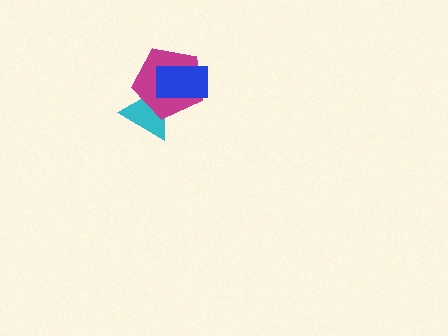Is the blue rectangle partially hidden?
No, no other shape covers it.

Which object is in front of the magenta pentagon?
The blue rectangle is in front of the magenta pentagon.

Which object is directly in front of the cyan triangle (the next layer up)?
The magenta pentagon is directly in front of the cyan triangle.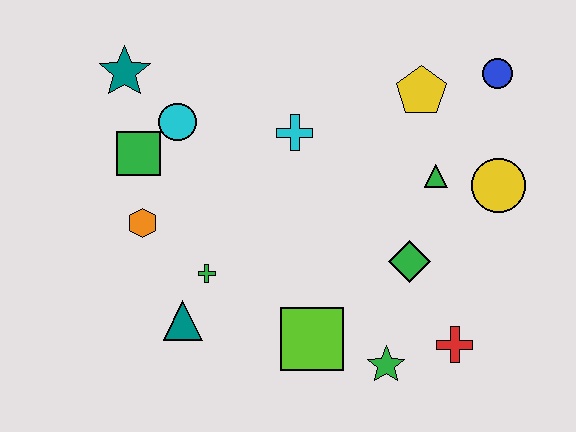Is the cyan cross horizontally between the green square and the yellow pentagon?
Yes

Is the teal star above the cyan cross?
Yes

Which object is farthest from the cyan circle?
The red cross is farthest from the cyan circle.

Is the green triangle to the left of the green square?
No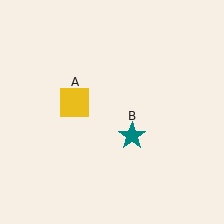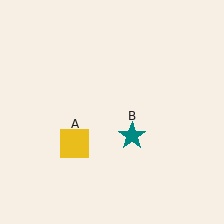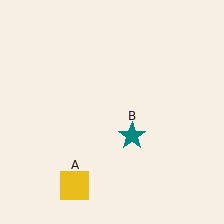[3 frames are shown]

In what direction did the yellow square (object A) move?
The yellow square (object A) moved down.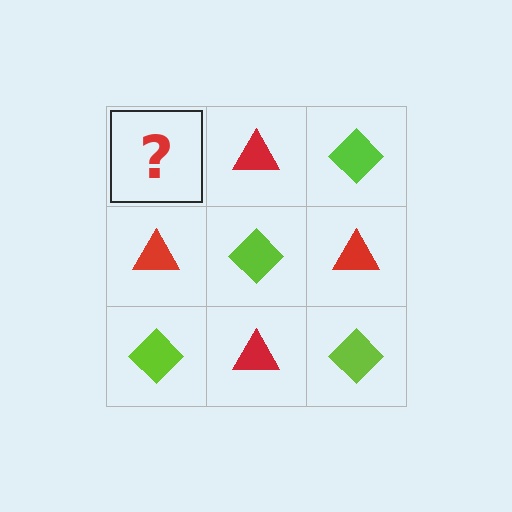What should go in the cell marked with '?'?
The missing cell should contain a lime diamond.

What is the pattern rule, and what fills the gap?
The rule is that it alternates lime diamond and red triangle in a checkerboard pattern. The gap should be filled with a lime diamond.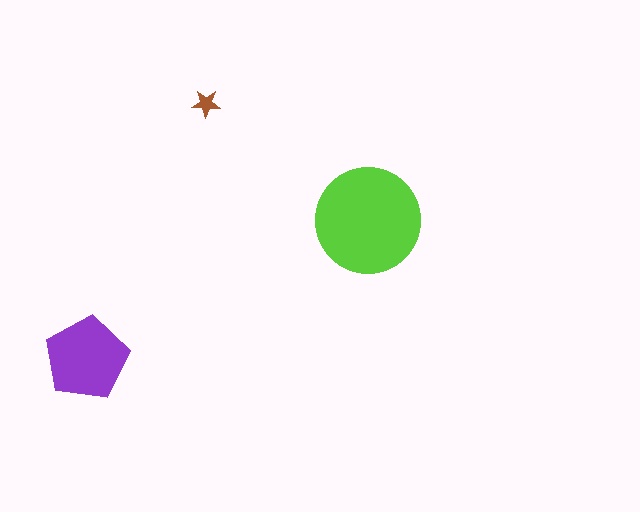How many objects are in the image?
There are 3 objects in the image.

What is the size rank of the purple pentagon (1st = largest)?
2nd.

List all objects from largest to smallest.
The lime circle, the purple pentagon, the brown star.